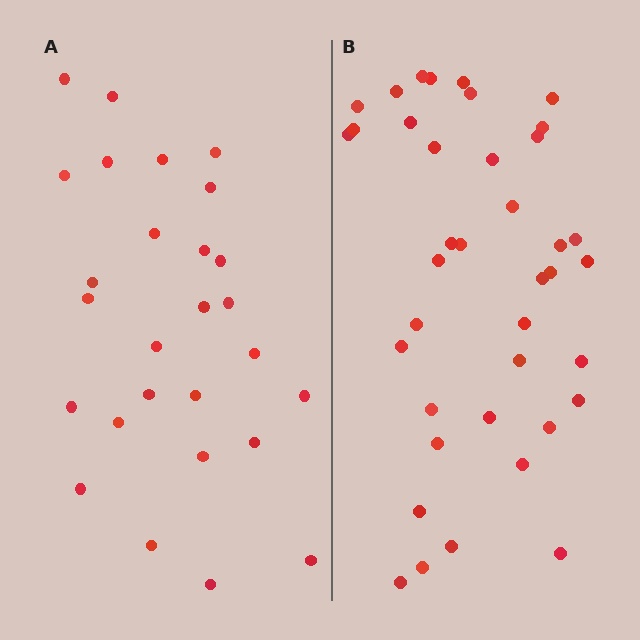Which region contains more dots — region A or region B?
Region B (the right region) has more dots.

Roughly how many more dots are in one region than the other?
Region B has roughly 12 or so more dots than region A.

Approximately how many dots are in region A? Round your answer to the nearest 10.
About 30 dots. (The exact count is 27, which rounds to 30.)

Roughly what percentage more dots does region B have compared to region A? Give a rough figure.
About 45% more.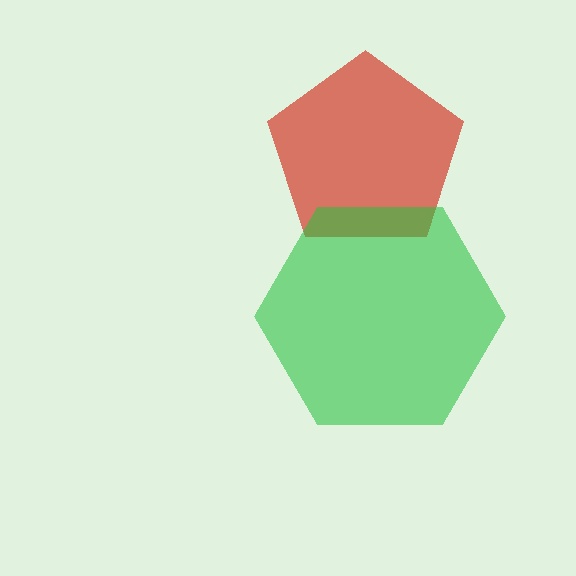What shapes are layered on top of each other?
The layered shapes are: a red pentagon, a green hexagon.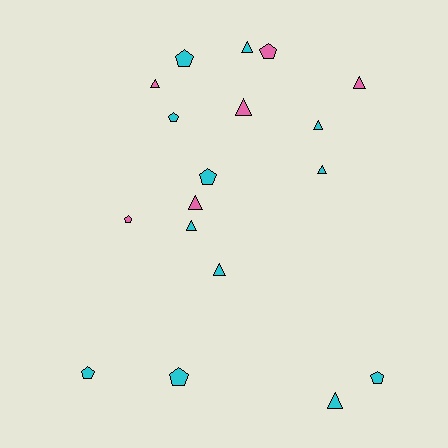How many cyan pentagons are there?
There are 6 cyan pentagons.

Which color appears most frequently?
Cyan, with 12 objects.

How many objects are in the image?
There are 18 objects.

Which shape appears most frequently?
Triangle, with 10 objects.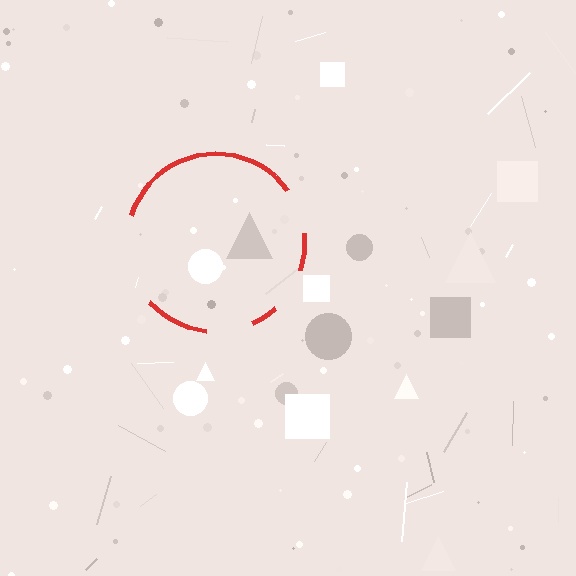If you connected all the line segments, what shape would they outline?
They would outline a circle.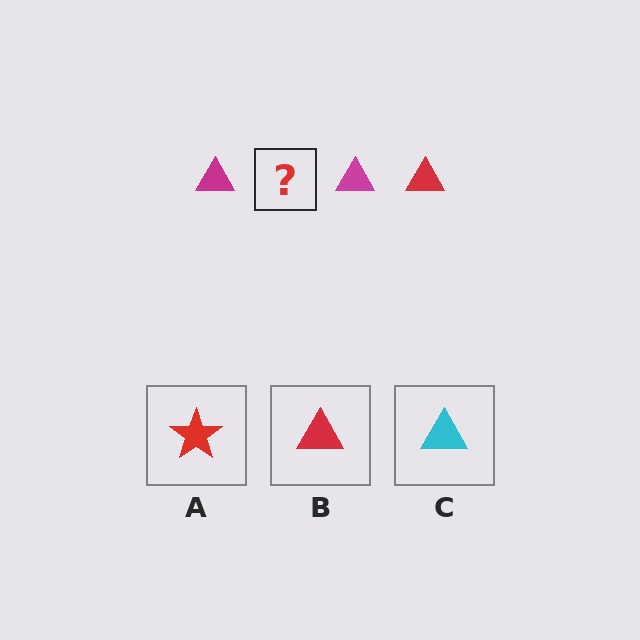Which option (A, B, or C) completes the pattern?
B.